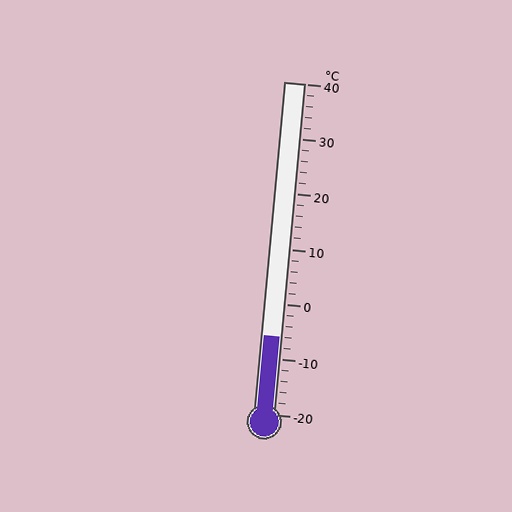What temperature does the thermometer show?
The thermometer shows approximately -6°C.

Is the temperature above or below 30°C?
The temperature is below 30°C.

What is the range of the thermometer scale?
The thermometer scale ranges from -20°C to 40°C.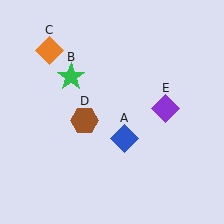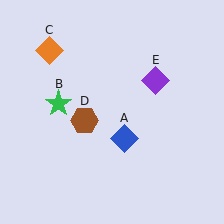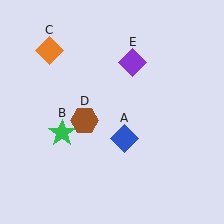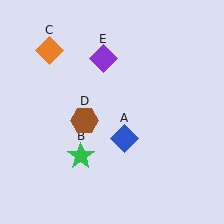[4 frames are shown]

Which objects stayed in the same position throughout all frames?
Blue diamond (object A) and orange diamond (object C) and brown hexagon (object D) remained stationary.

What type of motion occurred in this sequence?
The green star (object B), purple diamond (object E) rotated counterclockwise around the center of the scene.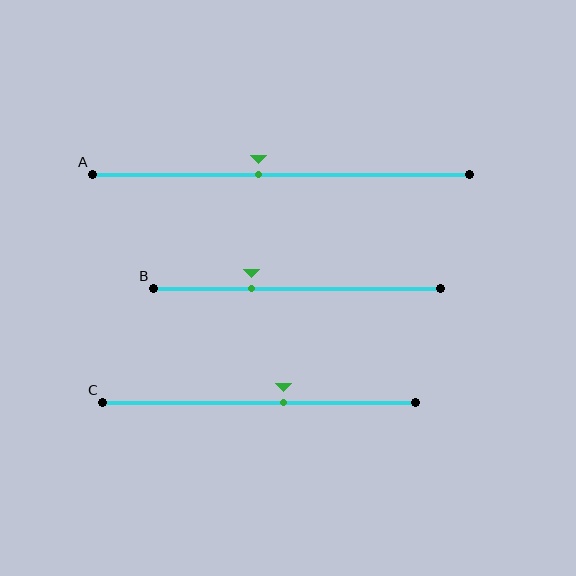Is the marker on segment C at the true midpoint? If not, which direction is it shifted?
No, the marker on segment C is shifted to the right by about 8% of the segment length.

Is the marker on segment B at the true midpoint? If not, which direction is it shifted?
No, the marker on segment B is shifted to the left by about 16% of the segment length.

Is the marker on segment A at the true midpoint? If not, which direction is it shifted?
No, the marker on segment A is shifted to the left by about 6% of the segment length.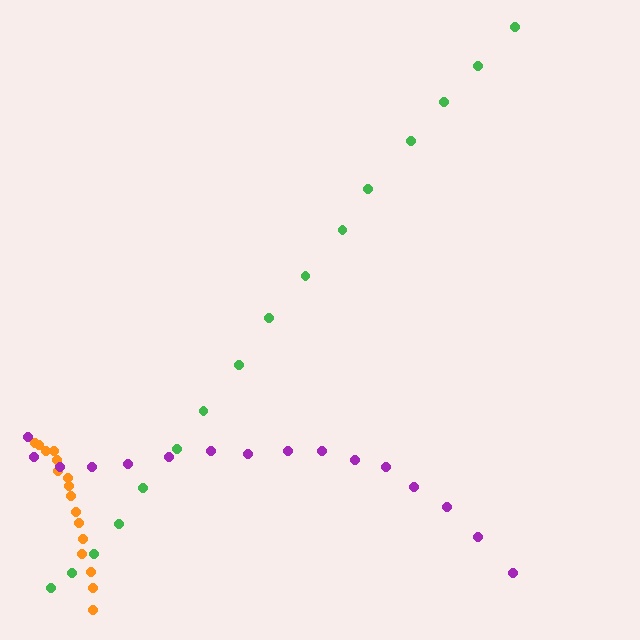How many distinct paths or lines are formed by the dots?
There are 3 distinct paths.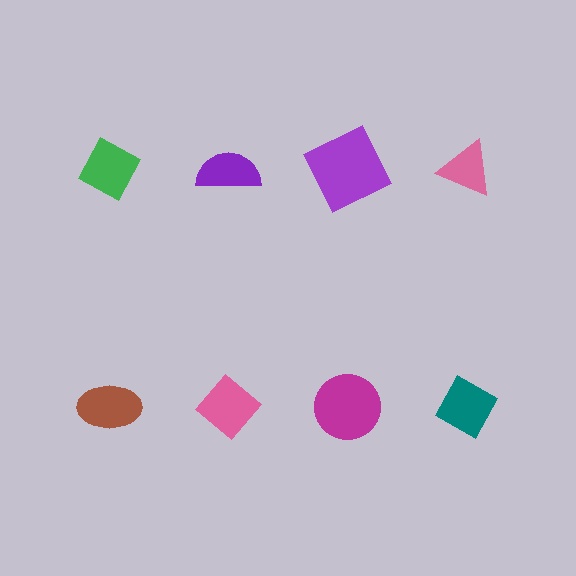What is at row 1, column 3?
A purple square.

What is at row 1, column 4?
A pink triangle.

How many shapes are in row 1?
4 shapes.